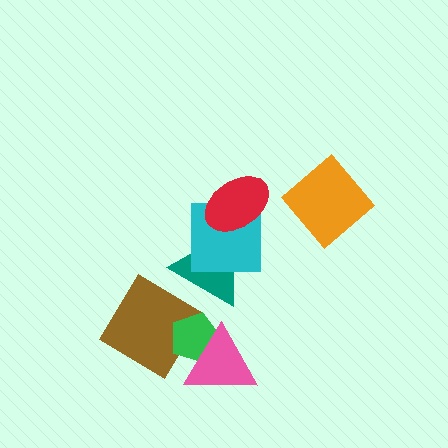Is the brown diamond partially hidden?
Yes, it is partially covered by another shape.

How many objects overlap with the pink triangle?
1 object overlaps with the pink triangle.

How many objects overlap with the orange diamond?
0 objects overlap with the orange diamond.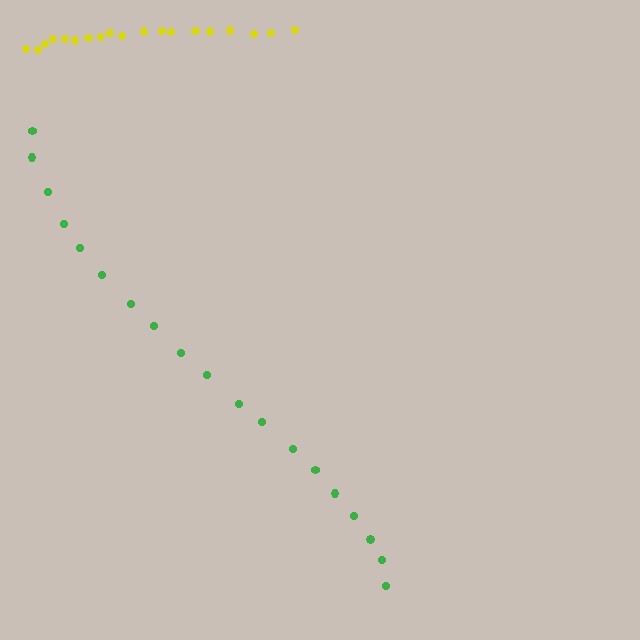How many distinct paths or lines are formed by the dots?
There are 2 distinct paths.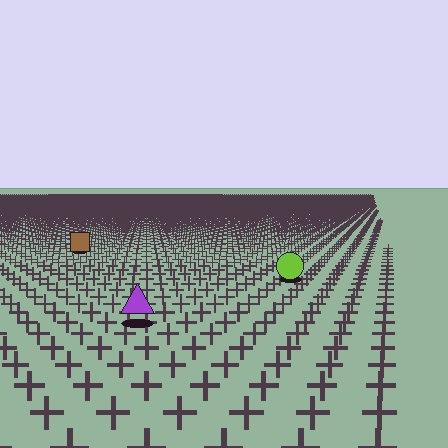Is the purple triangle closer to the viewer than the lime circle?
Yes. The purple triangle is closer — you can tell from the texture gradient: the ground texture is coarser near it.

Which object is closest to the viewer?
The purple triangle is closest. The texture marks near it are larger and more spread out.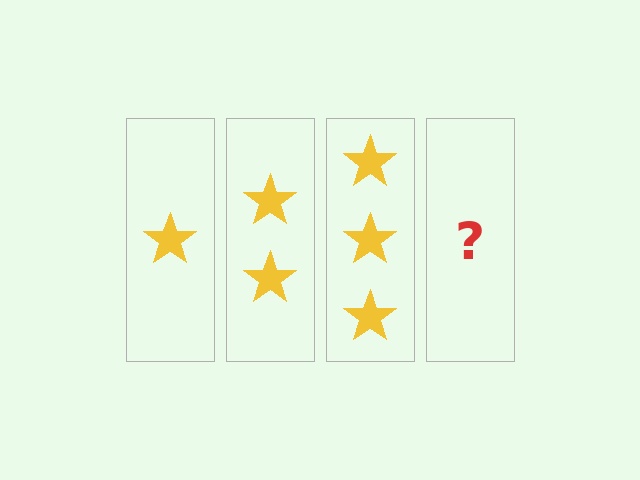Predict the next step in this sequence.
The next step is 4 stars.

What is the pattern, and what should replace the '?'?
The pattern is that each step adds one more star. The '?' should be 4 stars.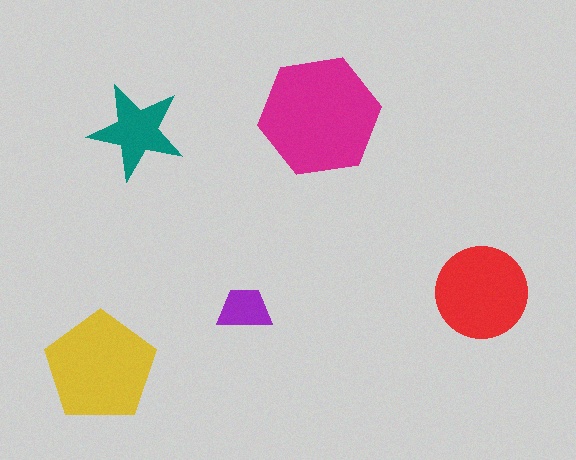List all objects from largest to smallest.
The magenta hexagon, the yellow pentagon, the red circle, the teal star, the purple trapezoid.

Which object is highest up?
The magenta hexagon is topmost.